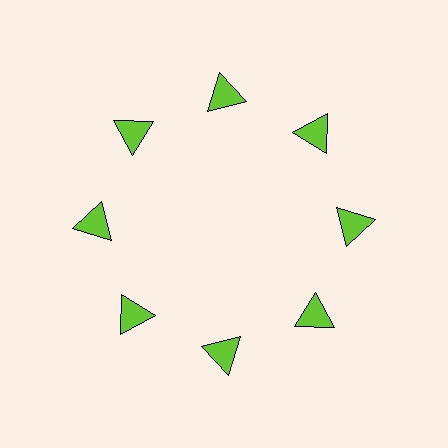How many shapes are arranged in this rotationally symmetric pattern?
There are 8 shapes, arranged in 8 groups of 1.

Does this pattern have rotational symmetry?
Yes, this pattern has 8-fold rotational symmetry. It looks the same after rotating 45 degrees around the center.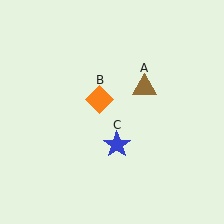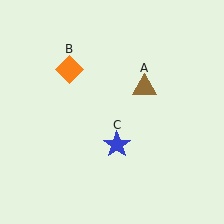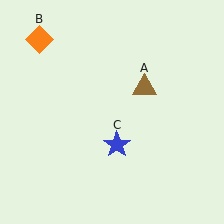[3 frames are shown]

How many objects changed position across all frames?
1 object changed position: orange diamond (object B).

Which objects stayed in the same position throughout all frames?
Brown triangle (object A) and blue star (object C) remained stationary.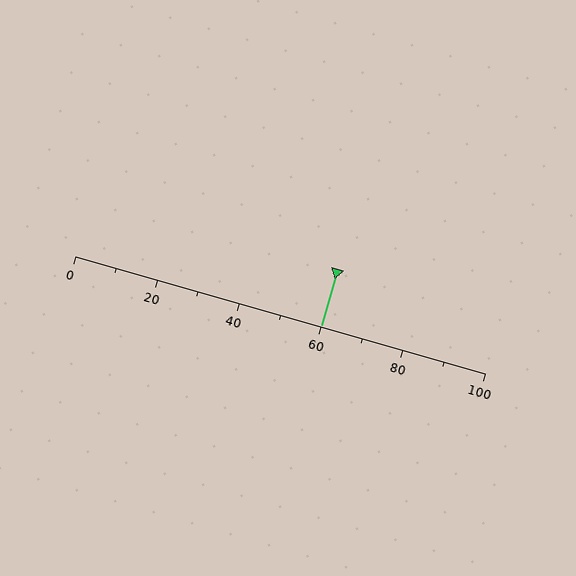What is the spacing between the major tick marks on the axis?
The major ticks are spaced 20 apart.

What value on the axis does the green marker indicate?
The marker indicates approximately 60.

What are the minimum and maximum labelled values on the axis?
The axis runs from 0 to 100.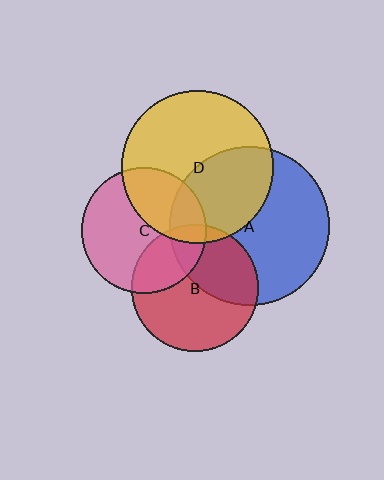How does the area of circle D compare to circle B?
Approximately 1.4 times.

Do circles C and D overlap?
Yes.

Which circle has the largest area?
Circle A (blue).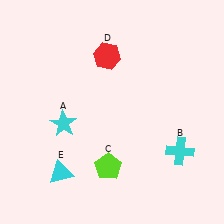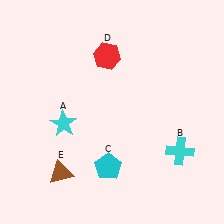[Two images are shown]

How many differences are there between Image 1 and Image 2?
There are 2 differences between the two images.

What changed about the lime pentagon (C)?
In Image 1, C is lime. In Image 2, it changed to cyan.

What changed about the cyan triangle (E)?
In Image 1, E is cyan. In Image 2, it changed to brown.